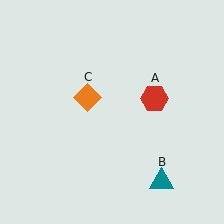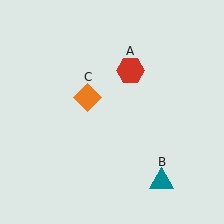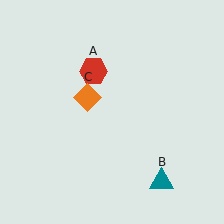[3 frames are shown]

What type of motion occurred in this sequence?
The red hexagon (object A) rotated counterclockwise around the center of the scene.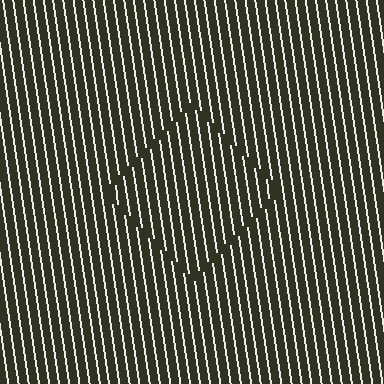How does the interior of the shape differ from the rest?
The interior of the shape contains the same grating, shifted by half a period — the contour is defined by the phase discontinuity where line-ends from the inner and outer gratings abut.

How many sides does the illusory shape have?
4 sides — the line-ends trace a square.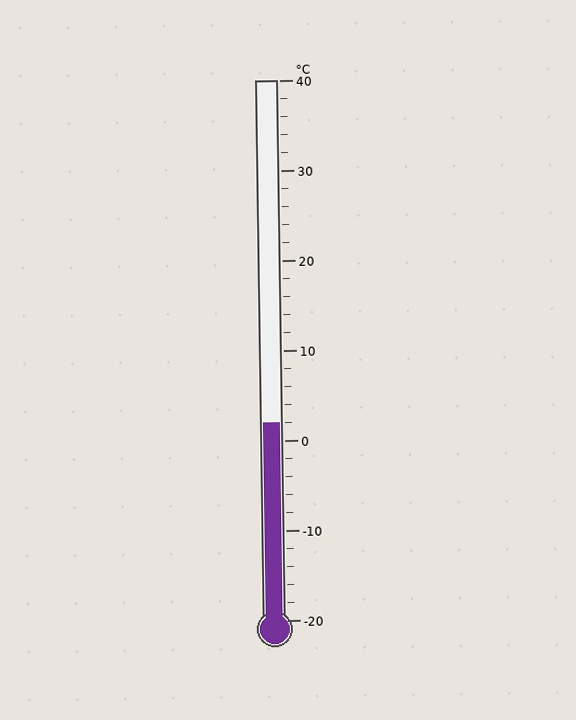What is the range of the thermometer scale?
The thermometer scale ranges from -20°C to 40°C.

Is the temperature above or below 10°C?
The temperature is below 10°C.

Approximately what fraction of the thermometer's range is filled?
The thermometer is filled to approximately 35% of its range.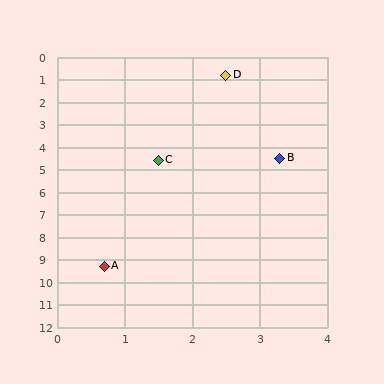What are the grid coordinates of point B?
Point B is at approximately (3.3, 4.5).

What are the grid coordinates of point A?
Point A is at approximately (0.7, 9.3).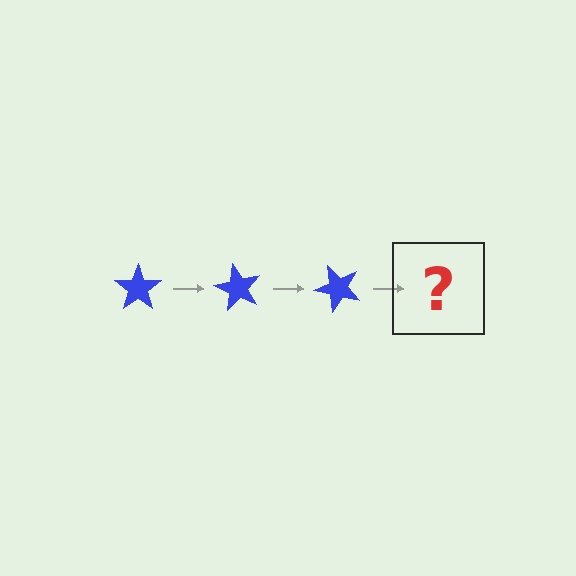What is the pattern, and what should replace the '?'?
The pattern is that the star rotates 60 degrees each step. The '?' should be a blue star rotated 180 degrees.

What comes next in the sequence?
The next element should be a blue star rotated 180 degrees.